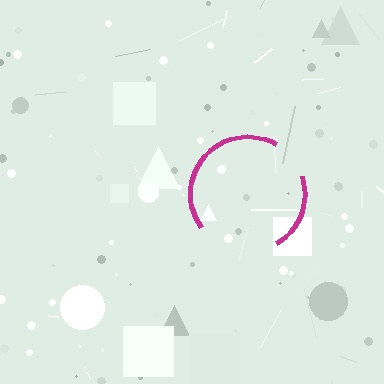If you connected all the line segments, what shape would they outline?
They would outline a circle.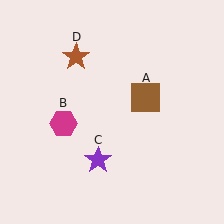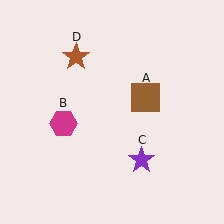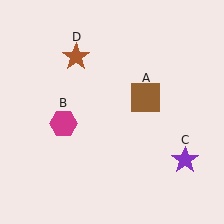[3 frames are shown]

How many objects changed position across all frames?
1 object changed position: purple star (object C).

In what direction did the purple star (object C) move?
The purple star (object C) moved right.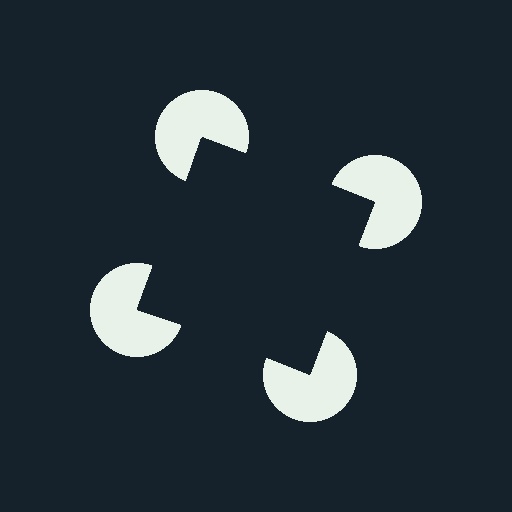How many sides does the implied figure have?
4 sides.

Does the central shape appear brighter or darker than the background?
It typically appears slightly darker than the background, even though no actual brightness change is drawn.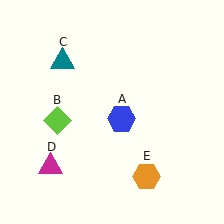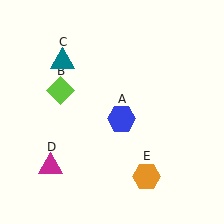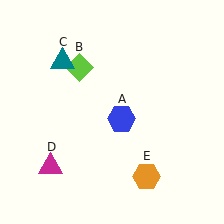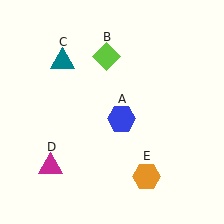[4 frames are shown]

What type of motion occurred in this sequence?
The lime diamond (object B) rotated clockwise around the center of the scene.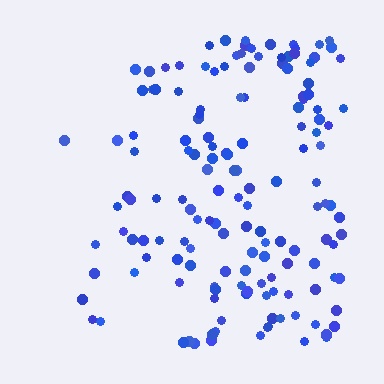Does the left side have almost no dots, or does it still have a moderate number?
Still a moderate number, just noticeably fewer than the right.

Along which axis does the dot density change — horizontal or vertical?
Horizontal.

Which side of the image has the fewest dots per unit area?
The left.